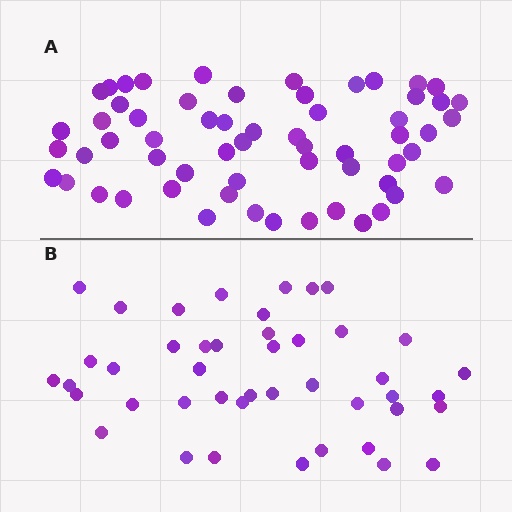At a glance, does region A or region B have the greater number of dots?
Region A (the top region) has more dots.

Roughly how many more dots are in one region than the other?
Region A has approximately 15 more dots than region B.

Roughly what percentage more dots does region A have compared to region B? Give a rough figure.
About 35% more.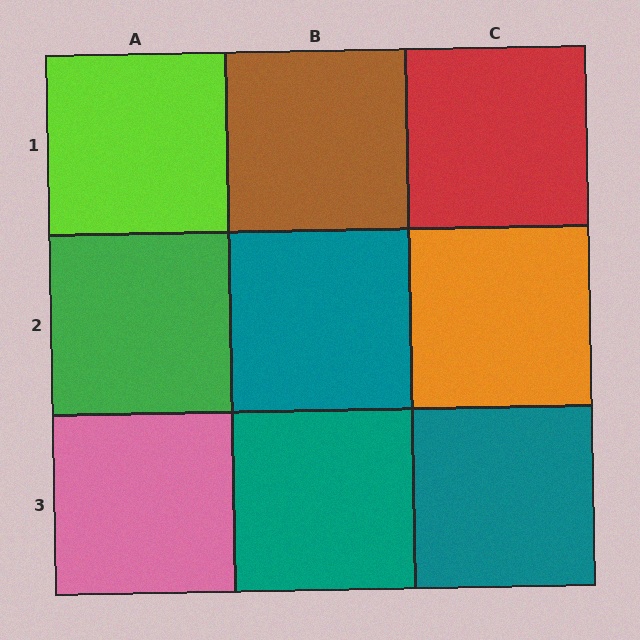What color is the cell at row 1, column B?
Brown.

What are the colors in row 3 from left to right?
Pink, teal, teal.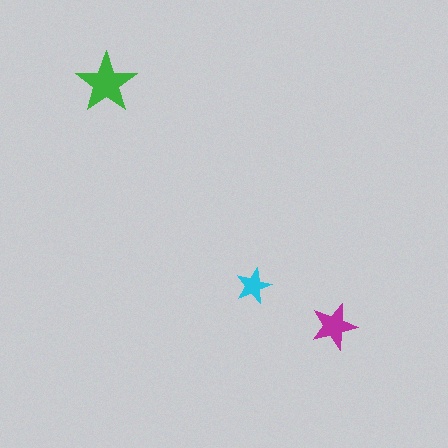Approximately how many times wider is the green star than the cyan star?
About 1.5 times wider.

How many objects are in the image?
There are 3 objects in the image.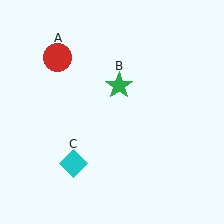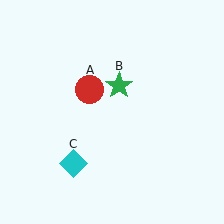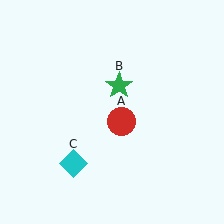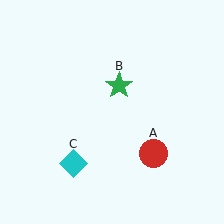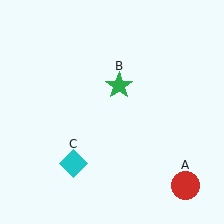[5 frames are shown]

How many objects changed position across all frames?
1 object changed position: red circle (object A).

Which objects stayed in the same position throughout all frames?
Green star (object B) and cyan diamond (object C) remained stationary.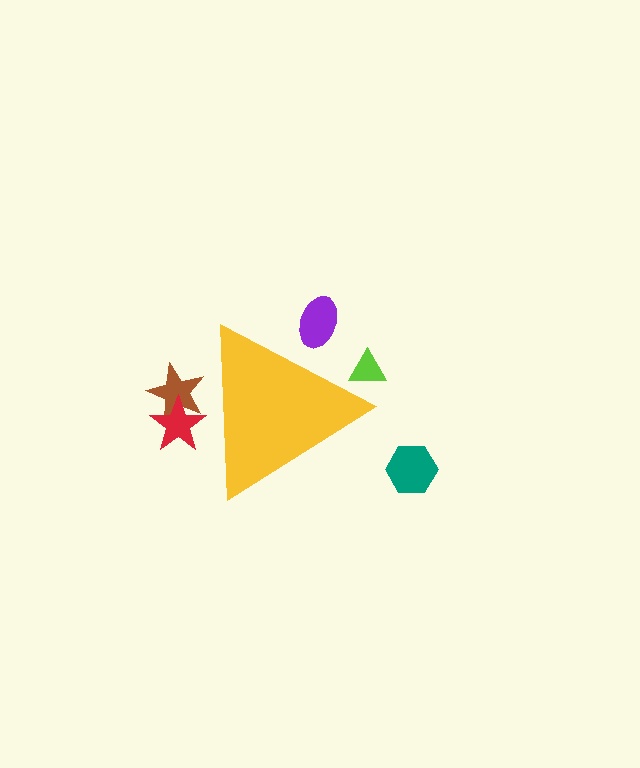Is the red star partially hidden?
Yes, the red star is partially hidden behind the yellow triangle.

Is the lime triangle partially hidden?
Yes, the lime triangle is partially hidden behind the yellow triangle.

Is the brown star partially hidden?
Yes, the brown star is partially hidden behind the yellow triangle.